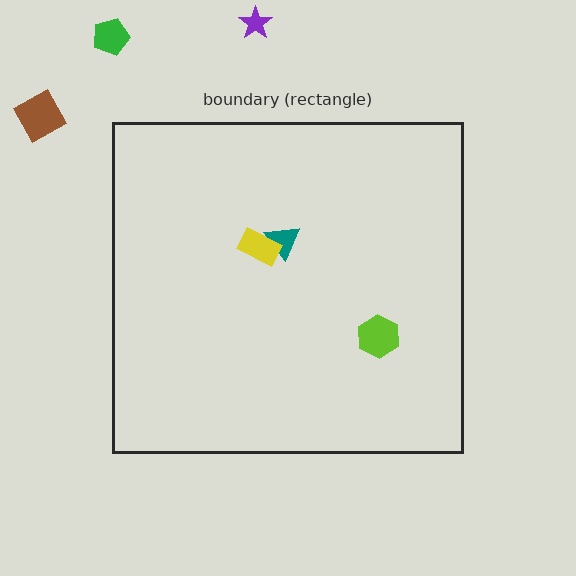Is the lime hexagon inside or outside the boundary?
Inside.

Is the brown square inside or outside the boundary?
Outside.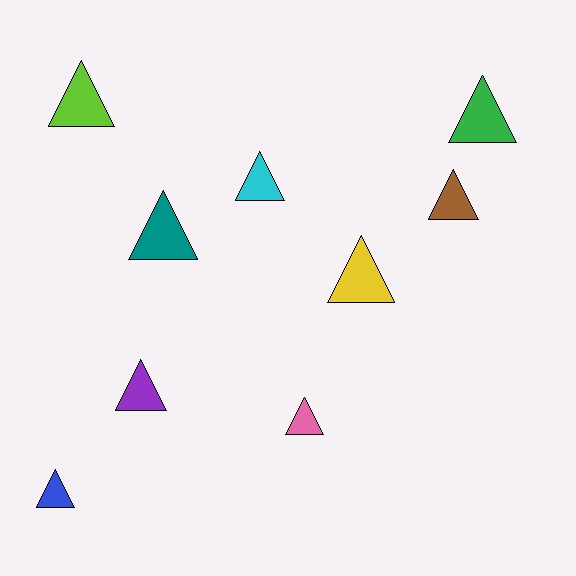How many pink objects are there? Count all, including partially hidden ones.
There is 1 pink object.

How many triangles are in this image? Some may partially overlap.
There are 9 triangles.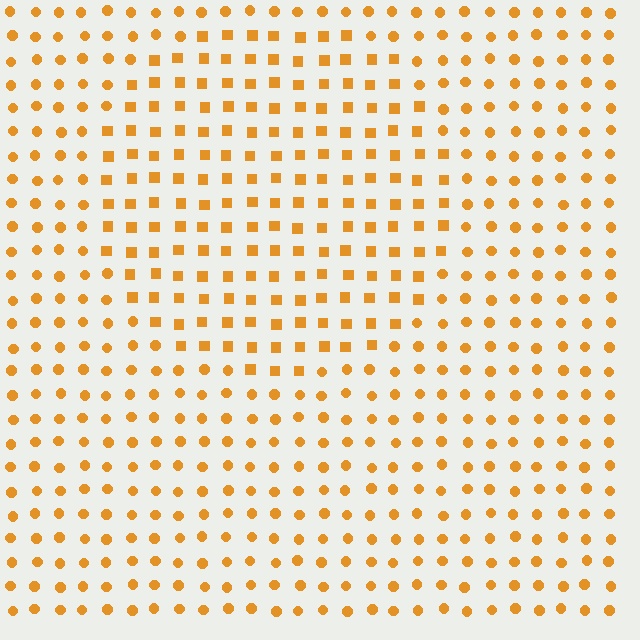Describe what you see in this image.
The image is filled with small orange elements arranged in a uniform grid. A circle-shaped region contains squares, while the surrounding area contains circles. The boundary is defined purely by the change in element shape.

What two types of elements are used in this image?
The image uses squares inside the circle region and circles outside it.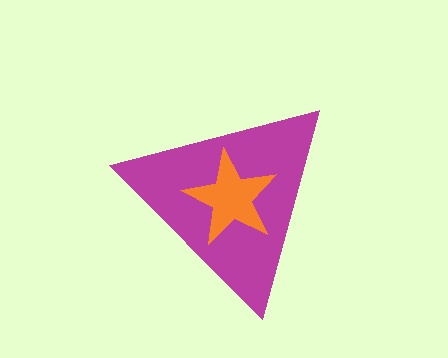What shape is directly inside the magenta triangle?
The orange star.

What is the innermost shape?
The orange star.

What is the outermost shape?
The magenta triangle.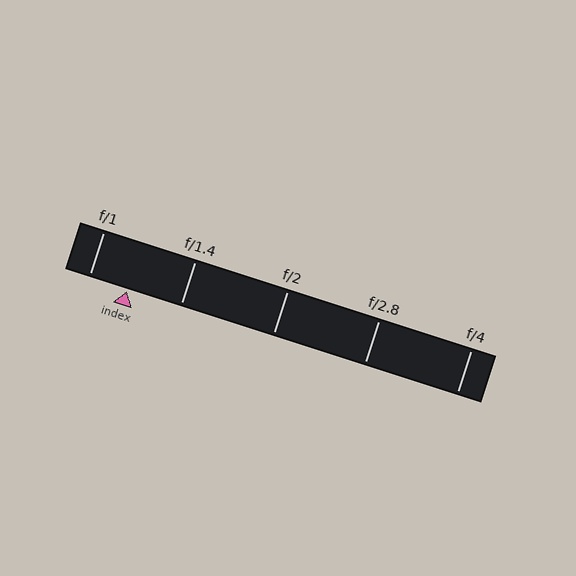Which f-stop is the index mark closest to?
The index mark is closest to f/1.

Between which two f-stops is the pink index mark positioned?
The index mark is between f/1 and f/1.4.